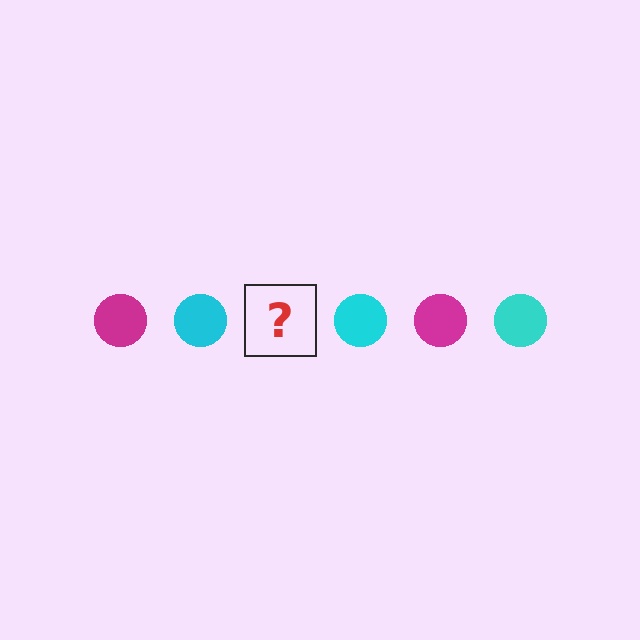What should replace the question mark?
The question mark should be replaced with a magenta circle.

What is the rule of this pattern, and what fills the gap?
The rule is that the pattern cycles through magenta, cyan circles. The gap should be filled with a magenta circle.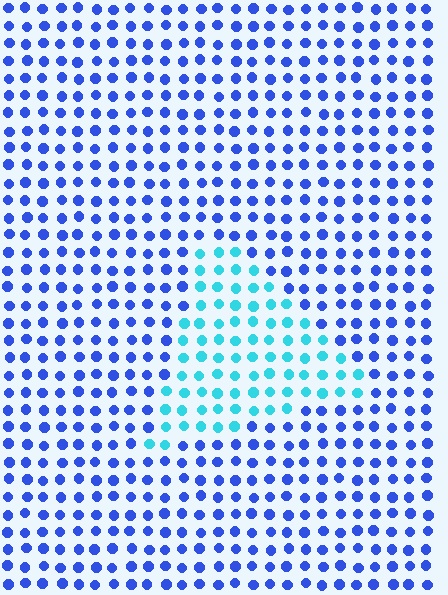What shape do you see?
I see a triangle.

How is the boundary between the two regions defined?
The boundary is defined purely by a slight shift in hue (about 46 degrees). Spacing, size, and orientation are identical on both sides.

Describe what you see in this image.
The image is filled with small blue elements in a uniform arrangement. A triangle-shaped region is visible where the elements are tinted to a slightly different hue, forming a subtle color boundary.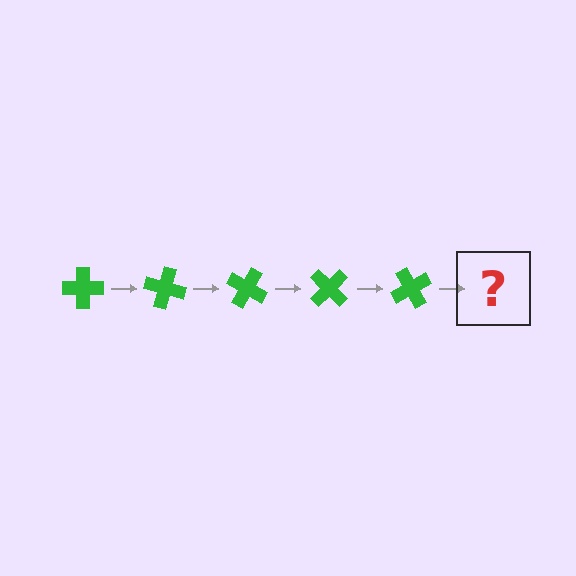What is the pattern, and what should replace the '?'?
The pattern is that the cross rotates 15 degrees each step. The '?' should be a green cross rotated 75 degrees.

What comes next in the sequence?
The next element should be a green cross rotated 75 degrees.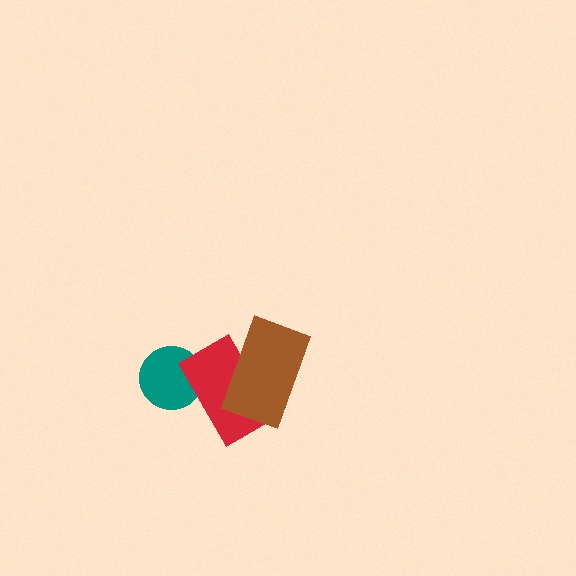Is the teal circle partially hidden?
Yes, it is partially covered by another shape.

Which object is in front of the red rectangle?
The brown rectangle is in front of the red rectangle.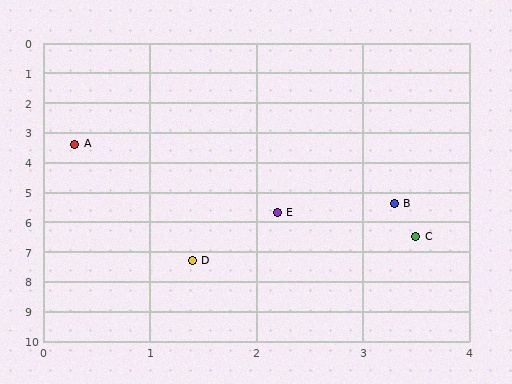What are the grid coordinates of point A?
Point A is at approximately (0.3, 3.4).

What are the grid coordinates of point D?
Point D is at approximately (1.4, 7.3).